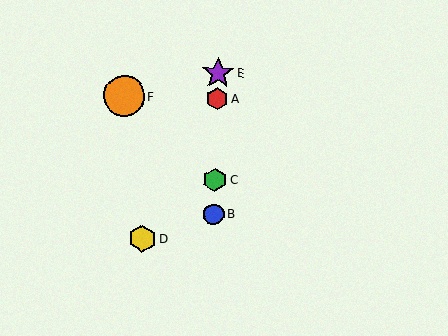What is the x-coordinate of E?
Object E is at x≈218.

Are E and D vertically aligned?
No, E is at x≈218 and D is at x≈142.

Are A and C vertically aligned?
Yes, both are at x≈217.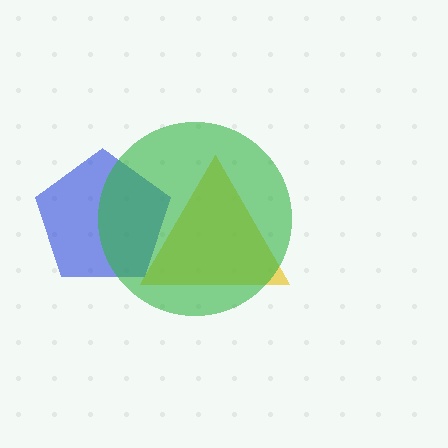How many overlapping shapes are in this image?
There are 3 overlapping shapes in the image.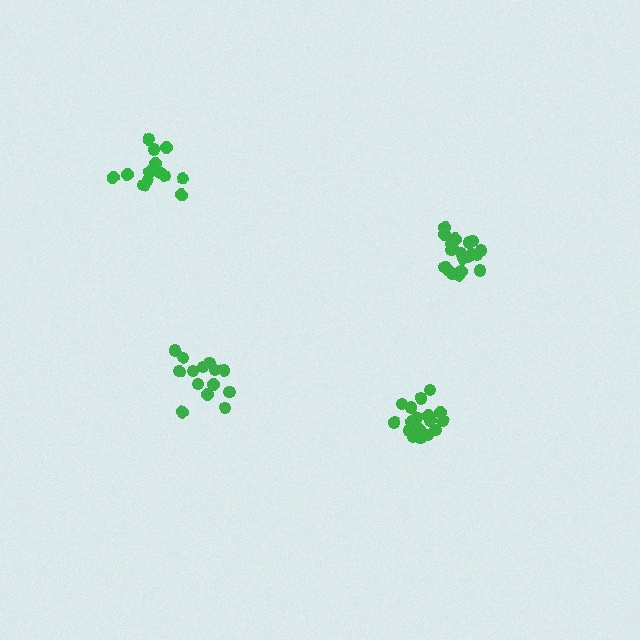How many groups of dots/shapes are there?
There are 4 groups.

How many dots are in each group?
Group 1: 18 dots, Group 2: 20 dots, Group 3: 14 dots, Group 4: 15 dots (67 total).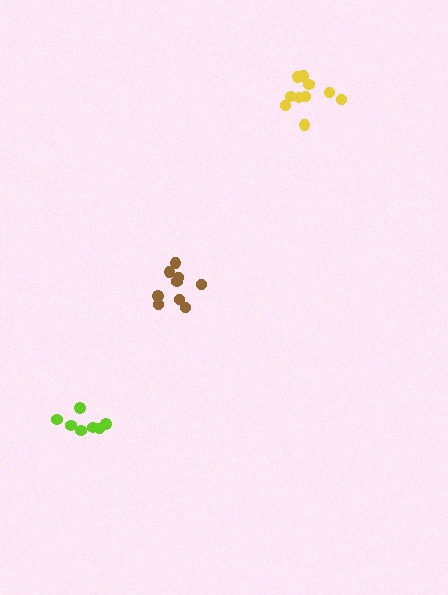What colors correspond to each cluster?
The clusters are colored: lime, brown, yellow.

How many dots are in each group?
Group 1: 7 dots, Group 2: 9 dots, Group 3: 10 dots (26 total).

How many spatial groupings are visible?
There are 3 spatial groupings.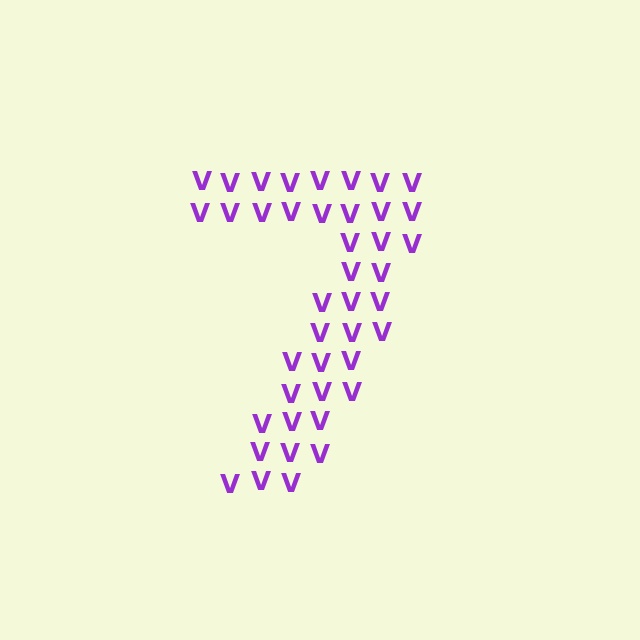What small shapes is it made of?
It is made of small letter V's.